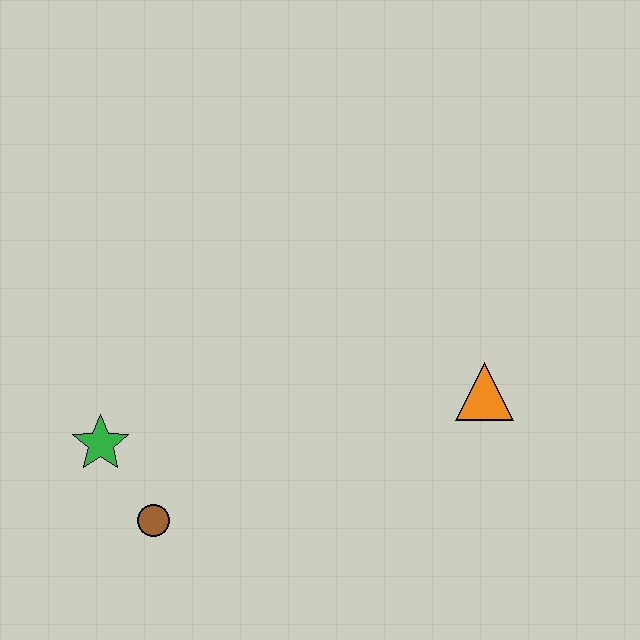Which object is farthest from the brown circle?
The orange triangle is farthest from the brown circle.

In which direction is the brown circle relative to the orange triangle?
The brown circle is to the left of the orange triangle.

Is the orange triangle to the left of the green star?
No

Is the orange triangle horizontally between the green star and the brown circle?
No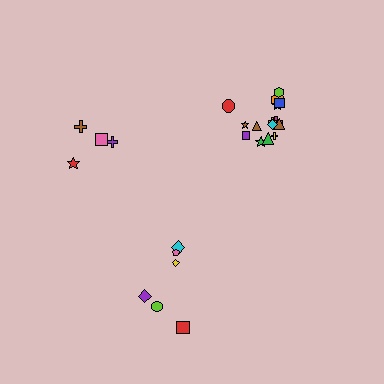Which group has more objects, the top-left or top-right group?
The top-right group.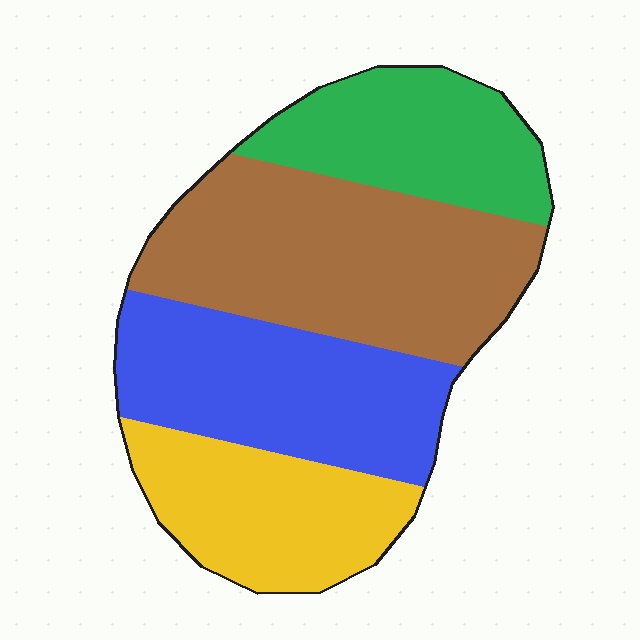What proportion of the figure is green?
Green takes up about one fifth (1/5) of the figure.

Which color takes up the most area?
Brown, at roughly 35%.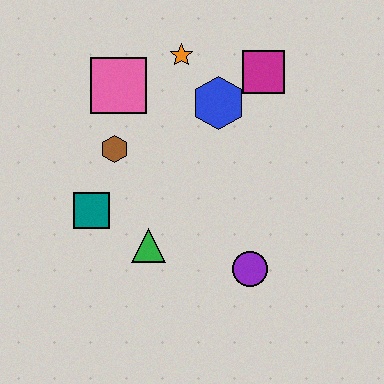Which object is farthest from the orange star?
The purple circle is farthest from the orange star.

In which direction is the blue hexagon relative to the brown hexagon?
The blue hexagon is to the right of the brown hexagon.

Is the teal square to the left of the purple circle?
Yes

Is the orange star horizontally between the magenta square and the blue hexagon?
No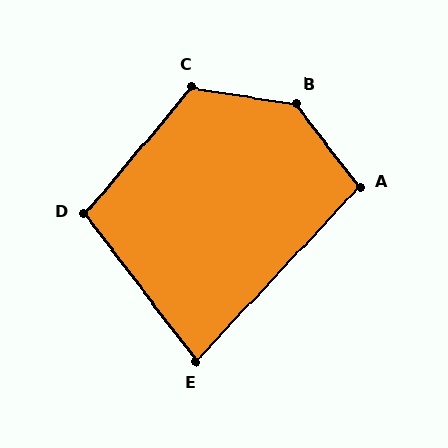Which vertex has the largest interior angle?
B, at approximately 136 degrees.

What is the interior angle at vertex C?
Approximately 121 degrees (obtuse).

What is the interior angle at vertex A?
Approximately 100 degrees (obtuse).